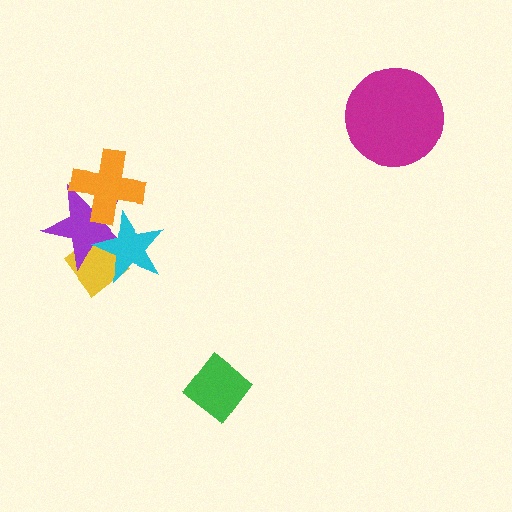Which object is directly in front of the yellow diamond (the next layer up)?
The purple star is directly in front of the yellow diamond.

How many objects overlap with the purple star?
3 objects overlap with the purple star.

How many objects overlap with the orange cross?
2 objects overlap with the orange cross.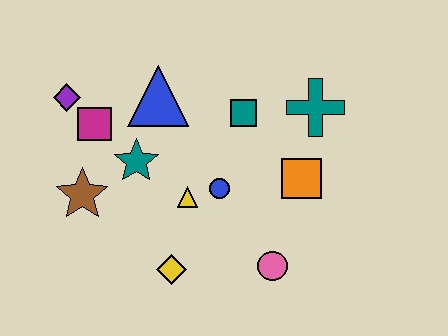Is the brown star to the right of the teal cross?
No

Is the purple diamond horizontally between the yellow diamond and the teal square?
No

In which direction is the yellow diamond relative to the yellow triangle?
The yellow diamond is below the yellow triangle.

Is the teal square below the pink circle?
No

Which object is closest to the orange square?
The teal cross is closest to the orange square.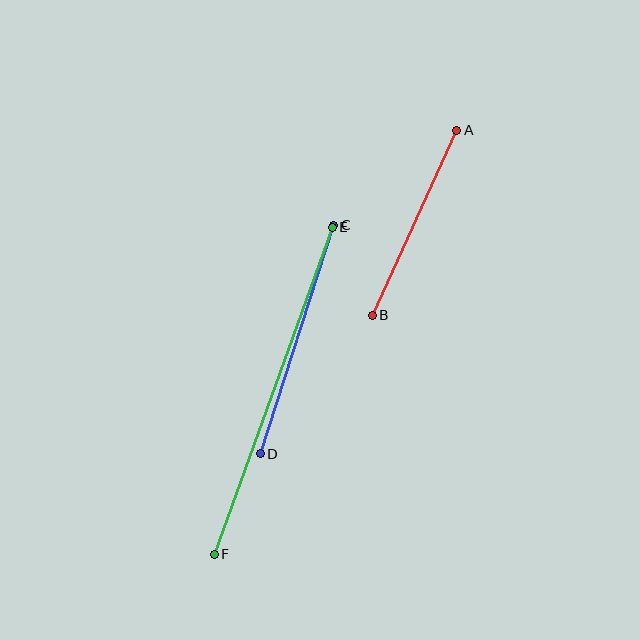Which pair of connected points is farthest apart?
Points E and F are farthest apart.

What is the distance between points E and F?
The distance is approximately 348 pixels.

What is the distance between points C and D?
The distance is approximately 240 pixels.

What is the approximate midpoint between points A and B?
The midpoint is at approximately (414, 223) pixels.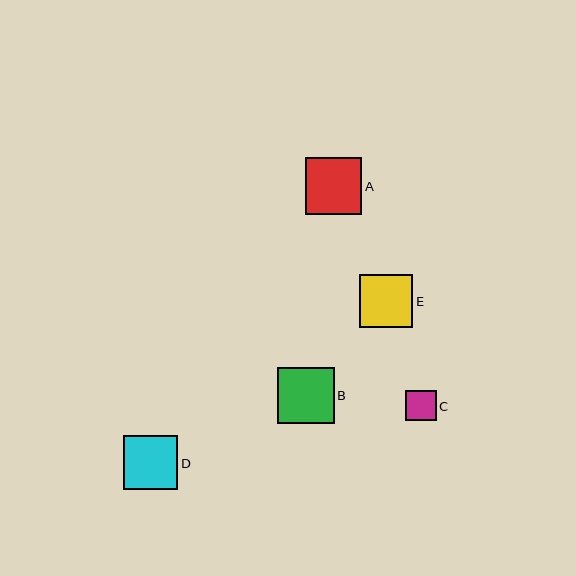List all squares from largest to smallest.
From largest to smallest: B, A, D, E, C.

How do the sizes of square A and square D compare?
Square A and square D are approximately the same size.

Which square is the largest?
Square B is the largest with a size of approximately 57 pixels.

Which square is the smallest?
Square C is the smallest with a size of approximately 30 pixels.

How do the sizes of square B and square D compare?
Square B and square D are approximately the same size.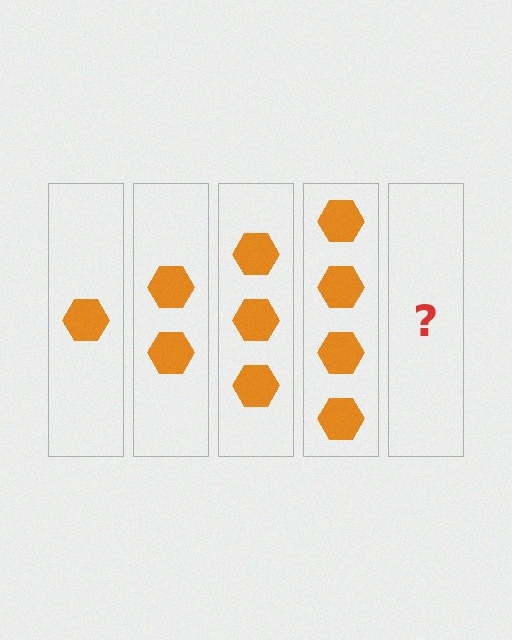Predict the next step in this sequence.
The next step is 5 hexagons.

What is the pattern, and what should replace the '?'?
The pattern is that each step adds one more hexagon. The '?' should be 5 hexagons.